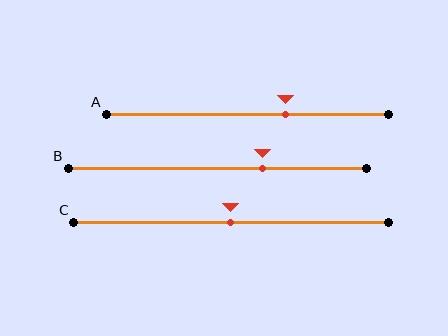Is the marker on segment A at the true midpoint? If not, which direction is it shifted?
No, the marker on segment A is shifted to the right by about 14% of the segment length.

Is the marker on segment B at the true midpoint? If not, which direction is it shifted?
No, the marker on segment B is shifted to the right by about 15% of the segment length.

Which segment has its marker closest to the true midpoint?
Segment C has its marker closest to the true midpoint.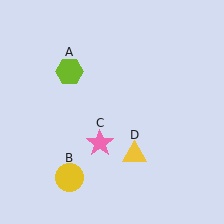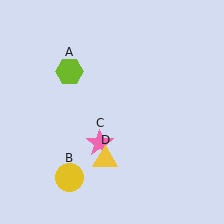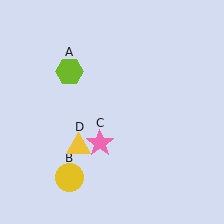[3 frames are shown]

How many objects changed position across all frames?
1 object changed position: yellow triangle (object D).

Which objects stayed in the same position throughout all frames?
Lime hexagon (object A) and yellow circle (object B) and pink star (object C) remained stationary.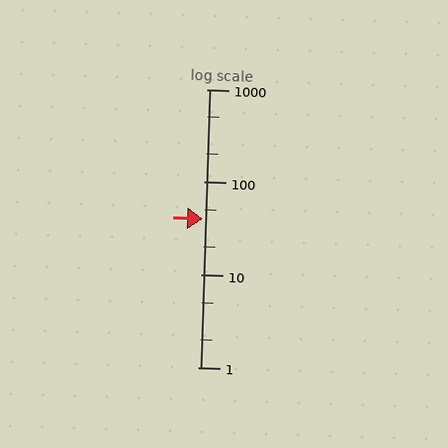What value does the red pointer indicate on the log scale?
The pointer indicates approximately 40.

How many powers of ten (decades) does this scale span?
The scale spans 3 decades, from 1 to 1000.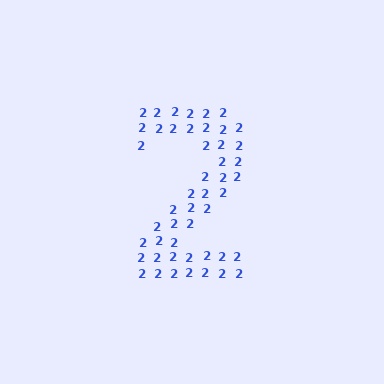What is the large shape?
The large shape is the digit 2.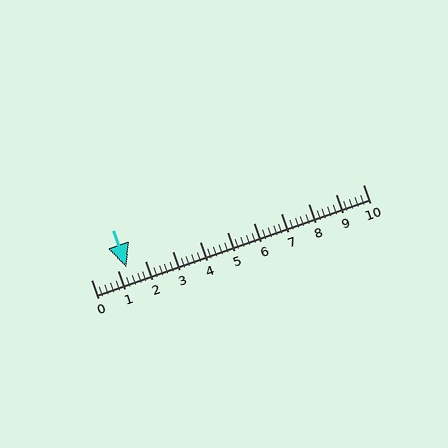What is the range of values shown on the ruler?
The ruler shows values from 0 to 10.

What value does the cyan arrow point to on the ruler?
The cyan arrow points to approximately 1.3.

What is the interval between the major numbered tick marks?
The major tick marks are spaced 1 units apart.